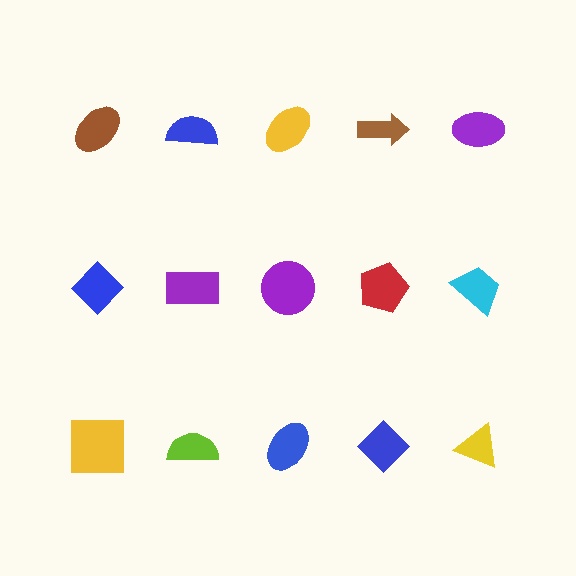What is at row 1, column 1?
A brown ellipse.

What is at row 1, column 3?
A yellow ellipse.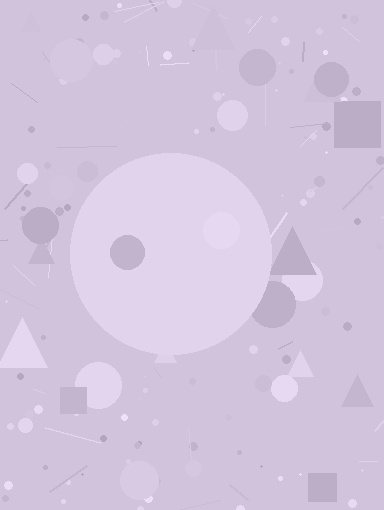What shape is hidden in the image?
A circle is hidden in the image.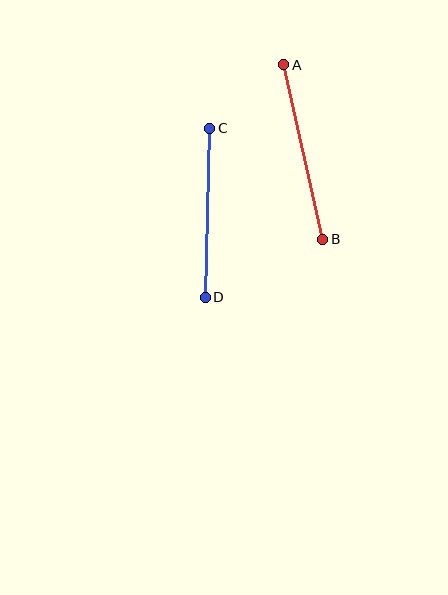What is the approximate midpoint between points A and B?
The midpoint is at approximately (303, 152) pixels.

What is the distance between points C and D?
The distance is approximately 169 pixels.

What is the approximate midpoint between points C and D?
The midpoint is at approximately (208, 213) pixels.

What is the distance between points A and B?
The distance is approximately 179 pixels.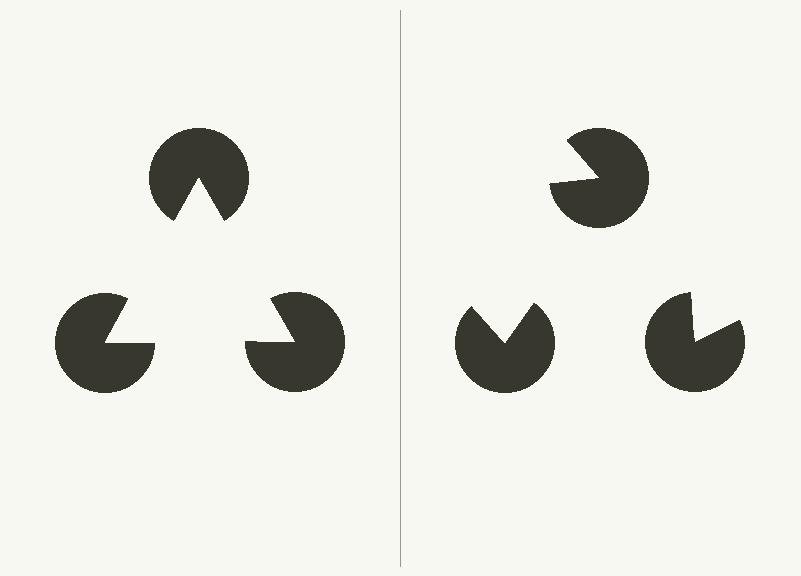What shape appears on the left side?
An illusory triangle.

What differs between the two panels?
The pac-man discs are positioned identically on both sides; only the wedge orientations differ. On the left they align to a triangle; on the right they are misaligned.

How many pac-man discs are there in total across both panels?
6 — 3 on each side.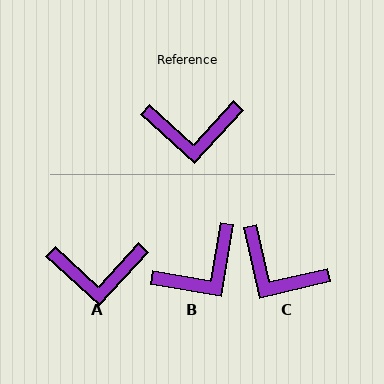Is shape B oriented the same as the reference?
No, it is off by about 33 degrees.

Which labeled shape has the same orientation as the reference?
A.